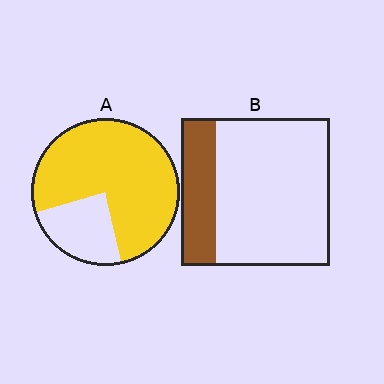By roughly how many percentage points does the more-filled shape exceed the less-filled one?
By roughly 55 percentage points (A over B).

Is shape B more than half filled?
No.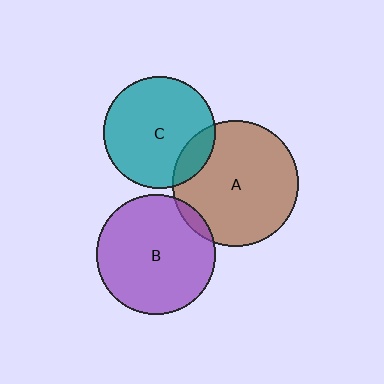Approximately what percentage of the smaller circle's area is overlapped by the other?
Approximately 5%.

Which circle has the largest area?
Circle A (brown).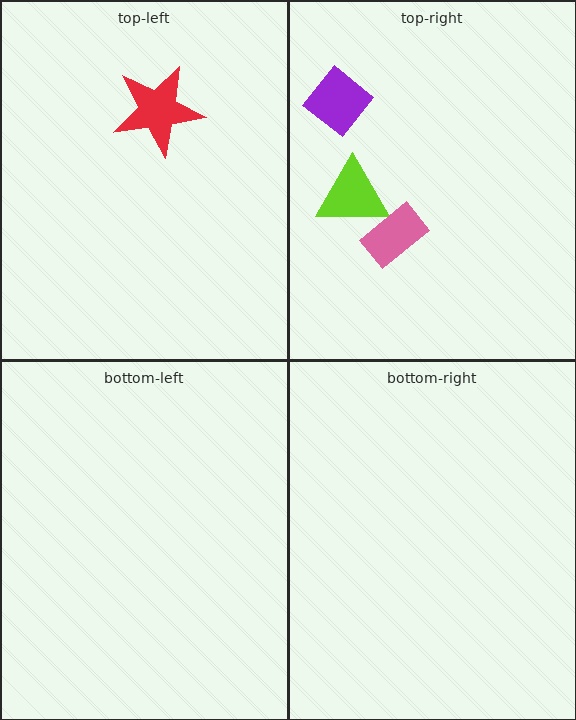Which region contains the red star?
The top-left region.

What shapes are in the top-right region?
The purple diamond, the lime triangle, the pink rectangle.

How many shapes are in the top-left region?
1.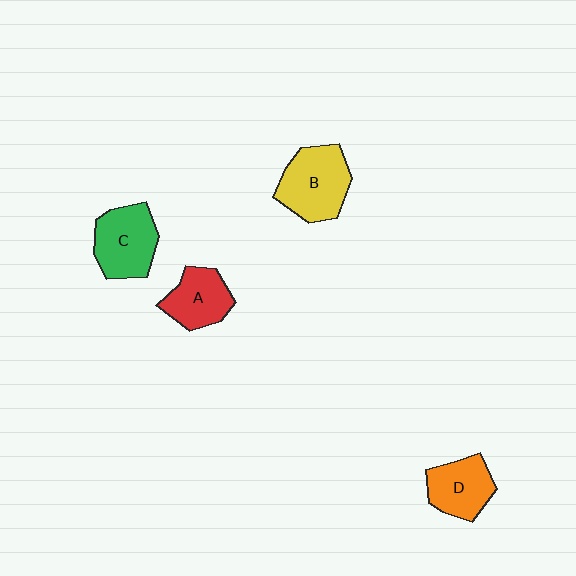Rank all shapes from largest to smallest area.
From largest to smallest: B (yellow), C (green), D (orange), A (red).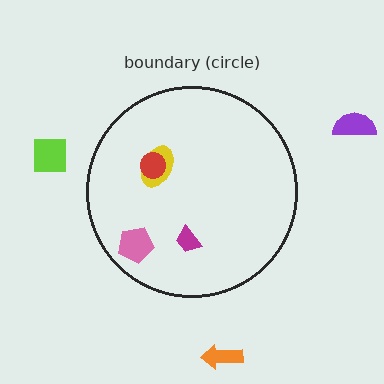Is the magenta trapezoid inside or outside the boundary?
Inside.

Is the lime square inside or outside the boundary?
Outside.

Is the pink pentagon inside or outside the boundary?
Inside.